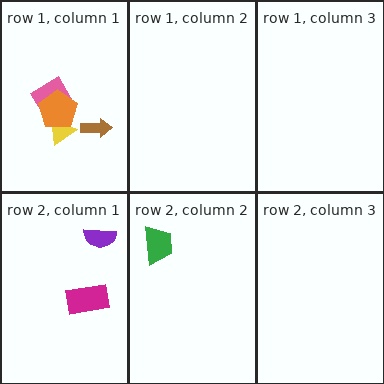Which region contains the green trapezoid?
The row 2, column 2 region.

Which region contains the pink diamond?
The row 1, column 1 region.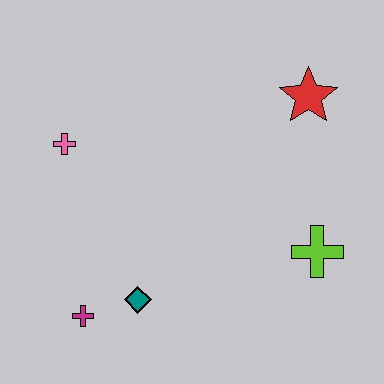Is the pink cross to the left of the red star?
Yes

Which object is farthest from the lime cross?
The pink cross is farthest from the lime cross.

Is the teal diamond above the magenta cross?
Yes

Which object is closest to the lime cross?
The red star is closest to the lime cross.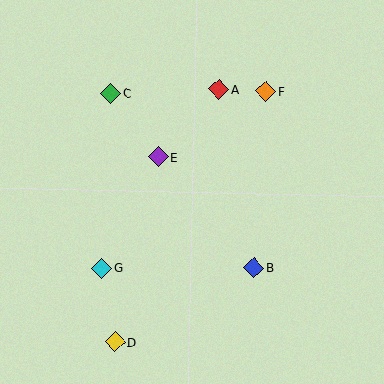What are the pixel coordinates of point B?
Point B is at (254, 268).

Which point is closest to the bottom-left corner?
Point D is closest to the bottom-left corner.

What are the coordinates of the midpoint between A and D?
The midpoint between A and D is at (167, 216).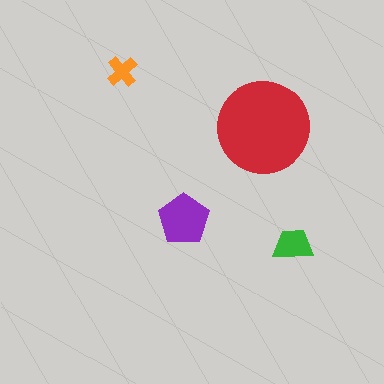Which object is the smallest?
The orange cross.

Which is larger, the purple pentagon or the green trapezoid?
The purple pentagon.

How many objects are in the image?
There are 4 objects in the image.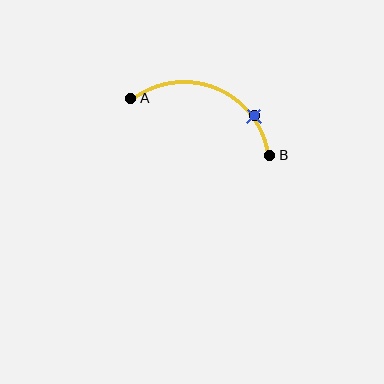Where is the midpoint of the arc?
The arc midpoint is the point on the curve farthest from the straight line joining A and B. It sits above that line.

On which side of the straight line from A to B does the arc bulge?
The arc bulges above the straight line connecting A and B.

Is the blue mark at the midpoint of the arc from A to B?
No. The blue mark lies on the arc but is closer to endpoint B. The arc midpoint would be at the point on the curve equidistant along the arc from both A and B.